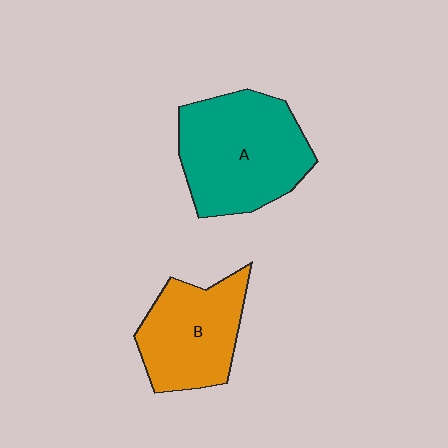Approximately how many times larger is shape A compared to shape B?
Approximately 1.3 times.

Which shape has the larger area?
Shape A (teal).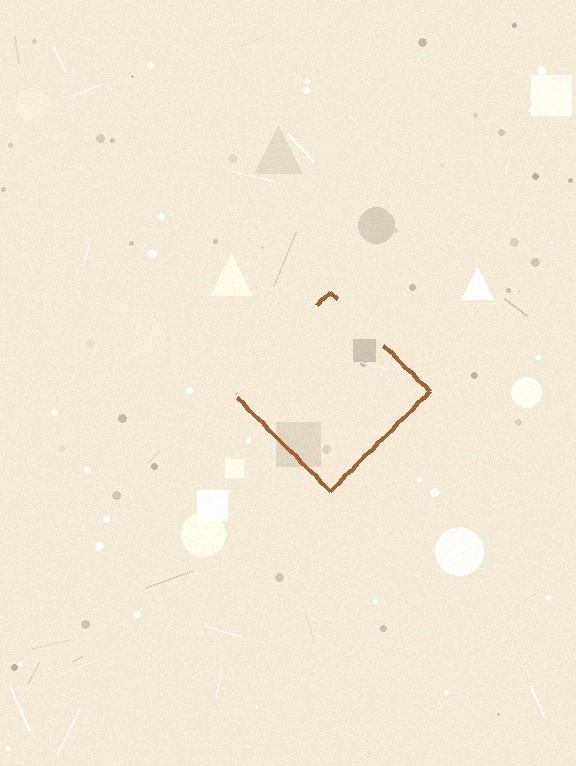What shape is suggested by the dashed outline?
The dashed outline suggests a diamond.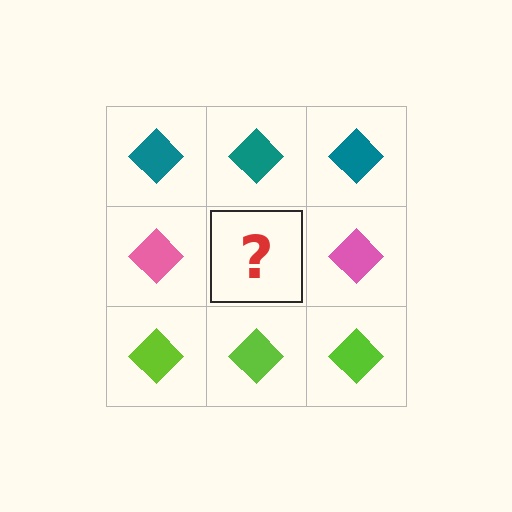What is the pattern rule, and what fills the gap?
The rule is that each row has a consistent color. The gap should be filled with a pink diamond.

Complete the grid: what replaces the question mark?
The question mark should be replaced with a pink diamond.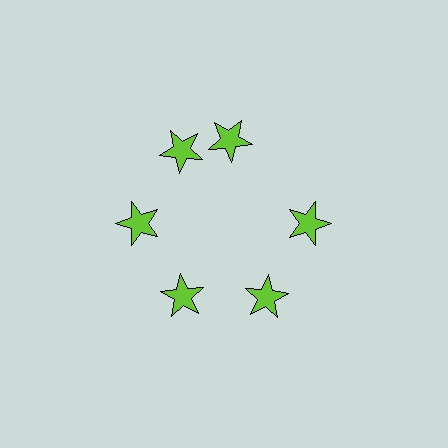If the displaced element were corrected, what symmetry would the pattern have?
It would have 6-fold rotational symmetry — the pattern would map onto itself every 60 degrees.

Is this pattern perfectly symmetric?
No. The 6 lime stars are arranged in a ring, but one element near the 1 o'clock position is rotated out of alignment along the ring, breaking the 6-fold rotational symmetry.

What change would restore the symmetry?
The symmetry would be restored by rotating it back into even spacing with its neighbors so that all 6 stars sit at equal angles and equal distance from the center.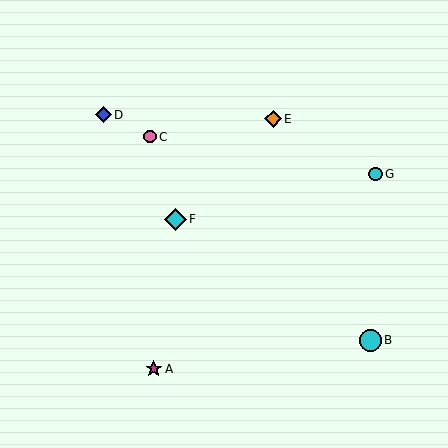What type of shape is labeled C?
Shape C is a pink circle.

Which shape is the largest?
The cyan circle (labeled B) is the largest.